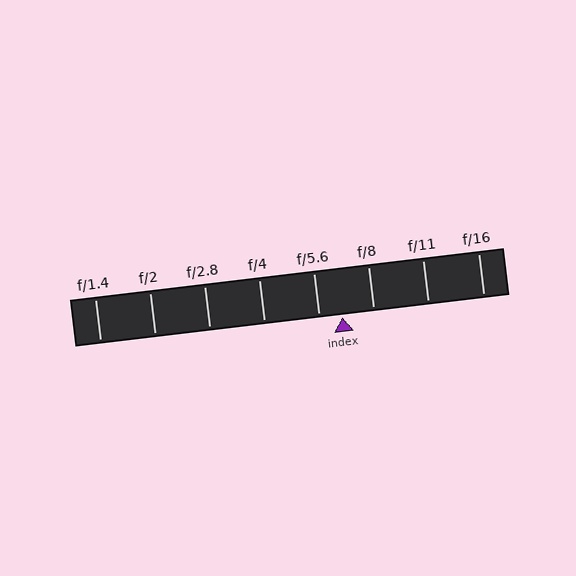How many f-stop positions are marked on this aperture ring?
There are 8 f-stop positions marked.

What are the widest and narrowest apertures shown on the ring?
The widest aperture shown is f/1.4 and the narrowest is f/16.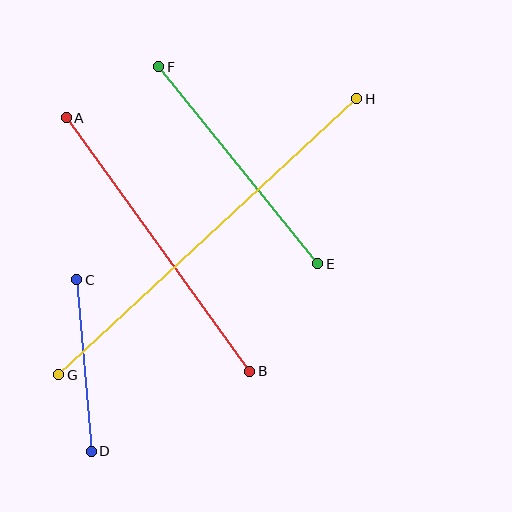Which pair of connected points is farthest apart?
Points G and H are farthest apart.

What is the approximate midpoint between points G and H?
The midpoint is at approximately (208, 237) pixels.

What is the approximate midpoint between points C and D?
The midpoint is at approximately (84, 365) pixels.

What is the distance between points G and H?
The distance is approximately 406 pixels.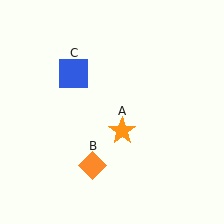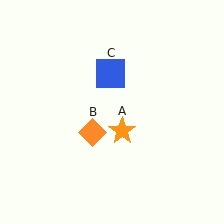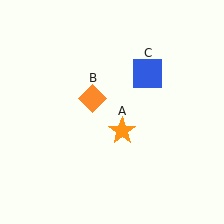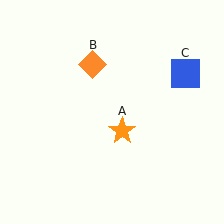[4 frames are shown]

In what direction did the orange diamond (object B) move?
The orange diamond (object B) moved up.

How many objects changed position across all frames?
2 objects changed position: orange diamond (object B), blue square (object C).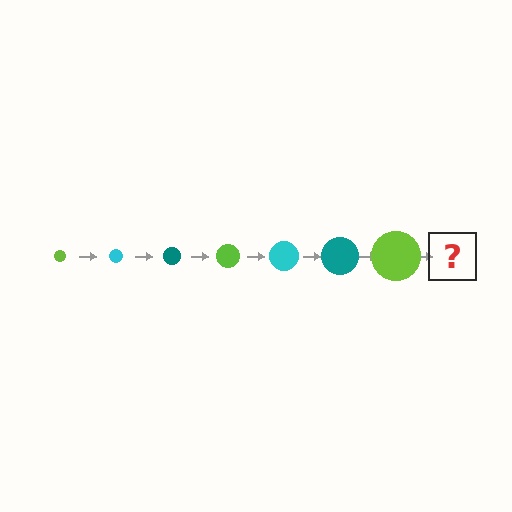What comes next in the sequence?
The next element should be a cyan circle, larger than the previous one.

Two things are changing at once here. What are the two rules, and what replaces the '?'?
The two rules are that the circle grows larger each step and the color cycles through lime, cyan, and teal. The '?' should be a cyan circle, larger than the previous one.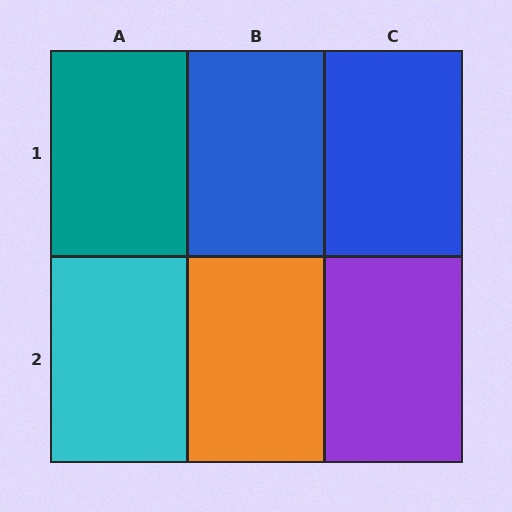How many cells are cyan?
1 cell is cyan.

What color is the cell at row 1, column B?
Blue.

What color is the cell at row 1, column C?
Blue.